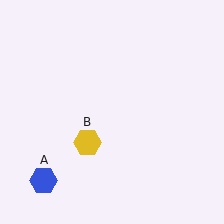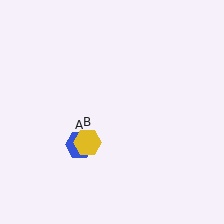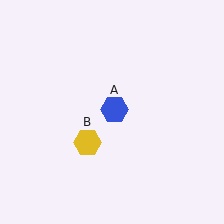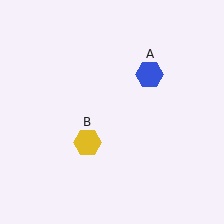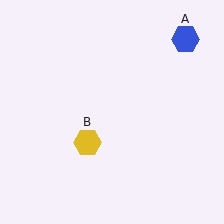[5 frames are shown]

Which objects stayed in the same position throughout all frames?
Yellow hexagon (object B) remained stationary.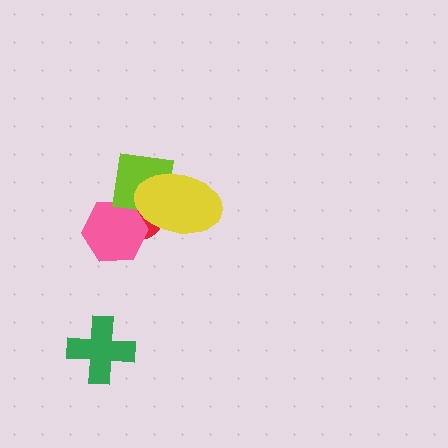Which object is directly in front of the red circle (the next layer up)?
The pink hexagon is directly in front of the red circle.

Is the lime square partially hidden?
Yes, it is partially covered by another shape.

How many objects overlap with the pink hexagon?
2 objects overlap with the pink hexagon.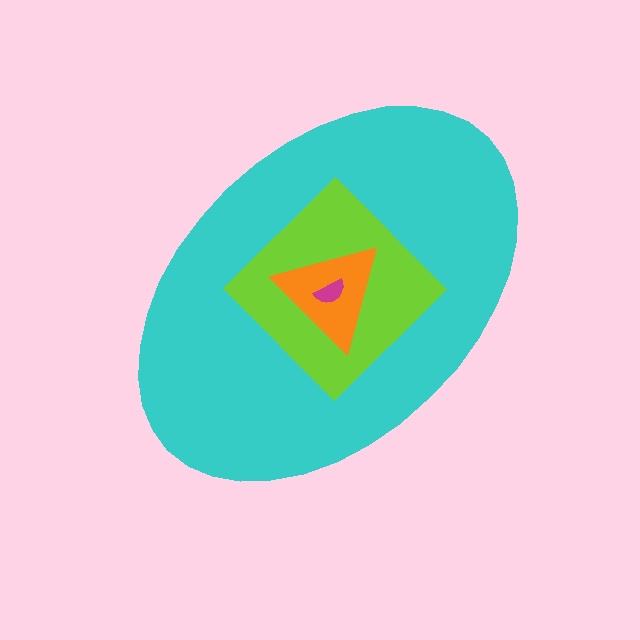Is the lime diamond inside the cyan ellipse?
Yes.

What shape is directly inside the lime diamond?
The orange triangle.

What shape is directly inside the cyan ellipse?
The lime diamond.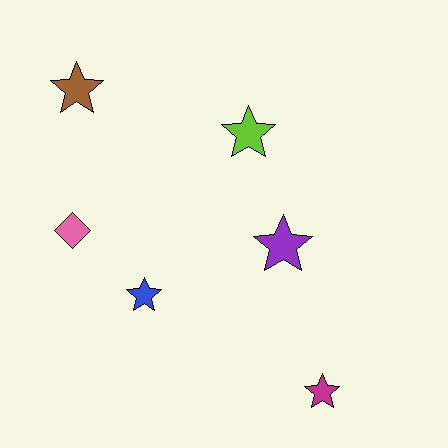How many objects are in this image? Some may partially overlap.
There are 6 objects.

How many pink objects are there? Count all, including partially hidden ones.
There is 1 pink object.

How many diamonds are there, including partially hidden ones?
There is 1 diamond.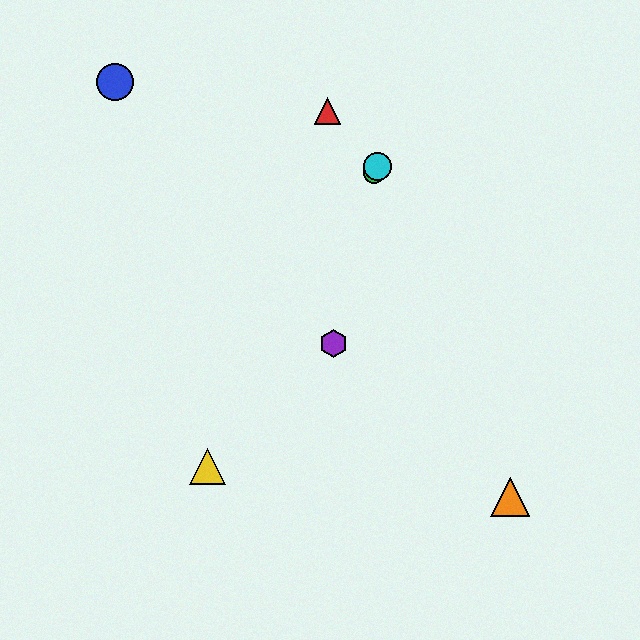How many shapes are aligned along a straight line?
3 shapes (the green circle, the yellow triangle, the cyan circle) are aligned along a straight line.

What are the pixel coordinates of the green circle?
The green circle is at (374, 173).